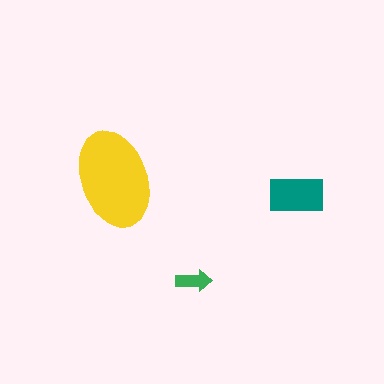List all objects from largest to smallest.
The yellow ellipse, the teal rectangle, the green arrow.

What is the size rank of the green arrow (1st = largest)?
3rd.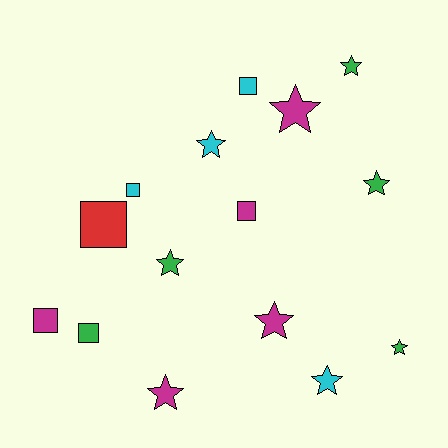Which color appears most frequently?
Magenta, with 5 objects.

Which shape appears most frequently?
Star, with 9 objects.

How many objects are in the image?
There are 15 objects.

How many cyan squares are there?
There are 2 cyan squares.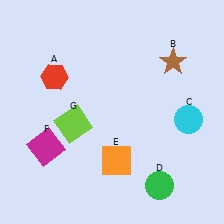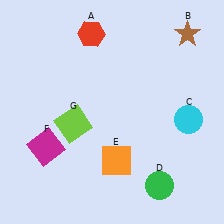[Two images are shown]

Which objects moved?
The objects that moved are: the red hexagon (A), the brown star (B).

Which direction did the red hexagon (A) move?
The red hexagon (A) moved up.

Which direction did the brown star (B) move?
The brown star (B) moved up.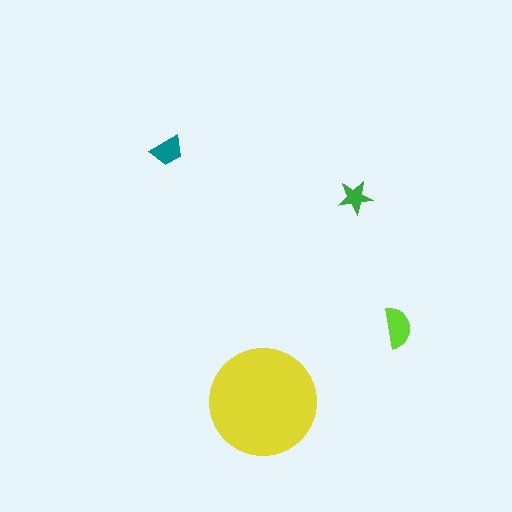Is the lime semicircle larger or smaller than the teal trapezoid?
Larger.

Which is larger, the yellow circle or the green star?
The yellow circle.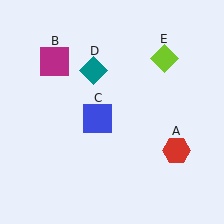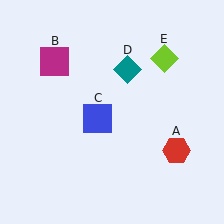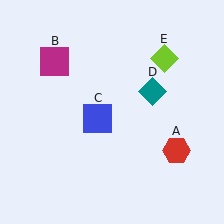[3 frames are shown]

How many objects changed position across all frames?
1 object changed position: teal diamond (object D).